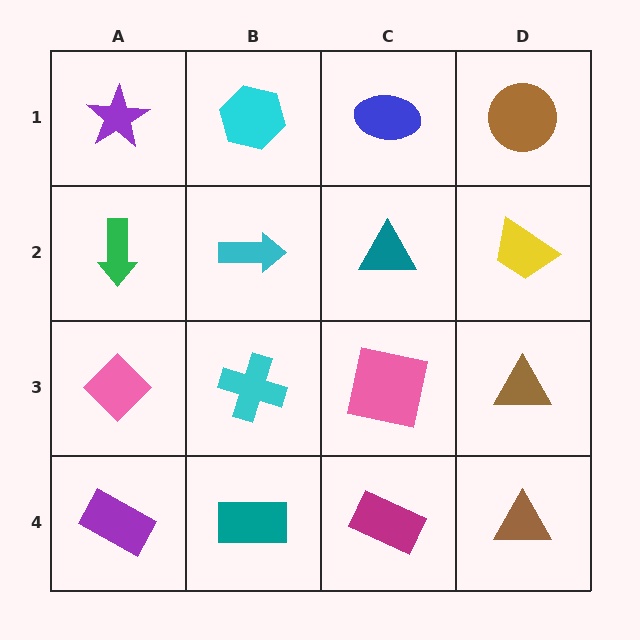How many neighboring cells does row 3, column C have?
4.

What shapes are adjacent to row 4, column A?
A pink diamond (row 3, column A), a teal rectangle (row 4, column B).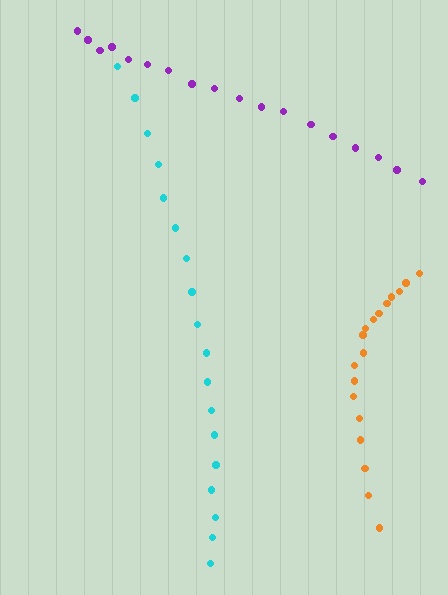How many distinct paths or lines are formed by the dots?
There are 3 distinct paths.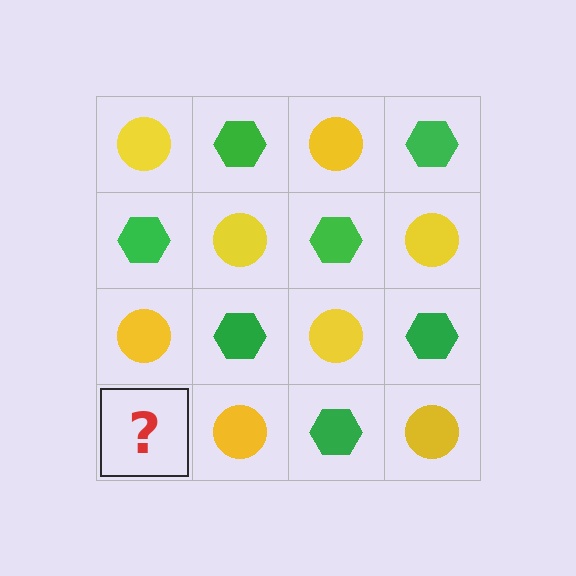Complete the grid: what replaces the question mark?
The question mark should be replaced with a green hexagon.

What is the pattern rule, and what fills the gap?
The rule is that it alternates yellow circle and green hexagon in a checkerboard pattern. The gap should be filled with a green hexagon.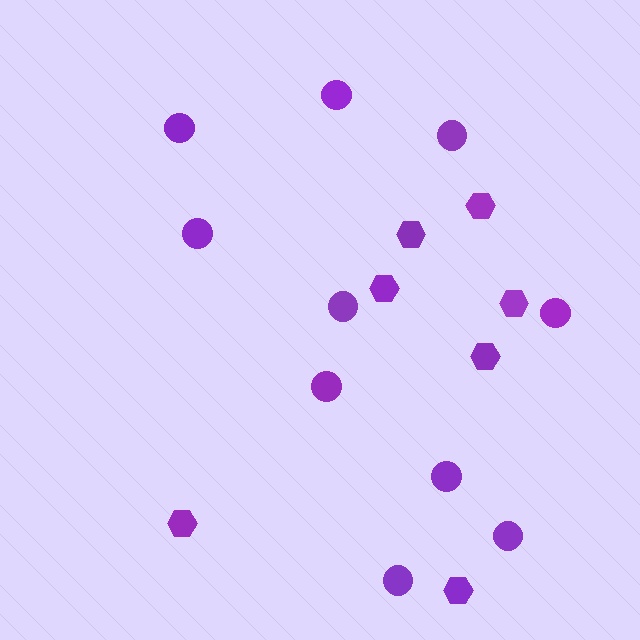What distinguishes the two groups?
There are 2 groups: one group of hexagons (7) and one group of circles (10).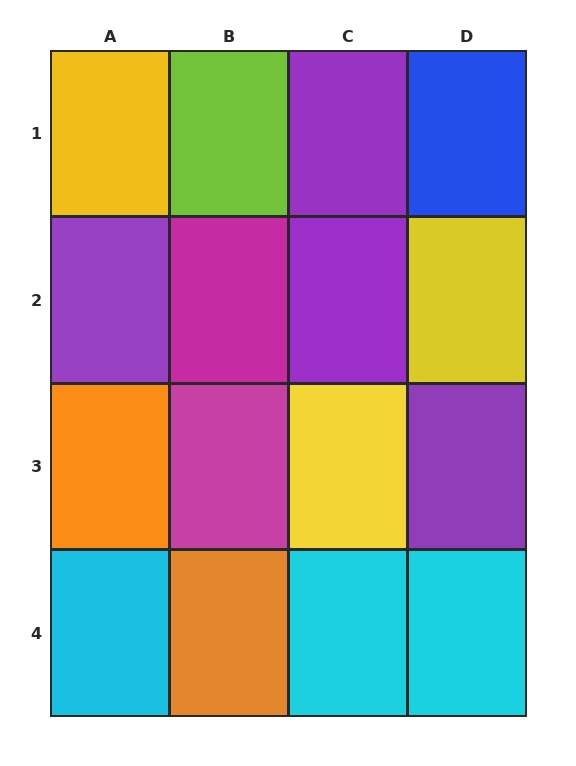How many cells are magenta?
2 cells are magenta.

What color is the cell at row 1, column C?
Purple.